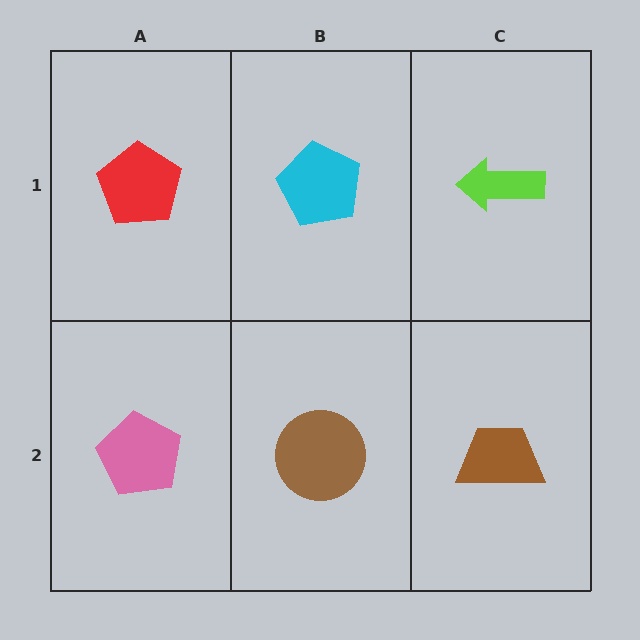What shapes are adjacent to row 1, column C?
A brown trapezoid (row 2, column C), a cyan pentagon (row 1, column B).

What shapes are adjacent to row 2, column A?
A red pentagon (row 1, column A), a brown circle (row 2, column B).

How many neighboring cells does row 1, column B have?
3.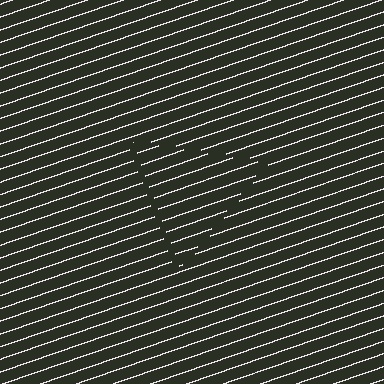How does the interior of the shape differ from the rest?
The interior of the shape contains the same grating, shifted by half a period — the contour is defined by the phase discontinuity where line-ends from the inner and outer gratings abut.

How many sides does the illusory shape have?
3 sides — the line-ends trace a triangle.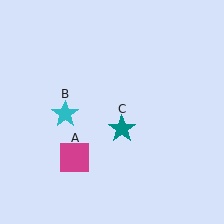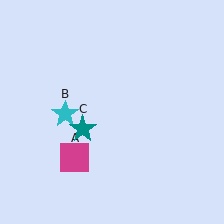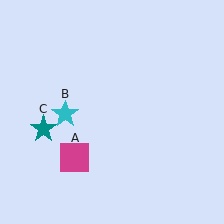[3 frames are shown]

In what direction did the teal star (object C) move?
The teal star (object C) moved left.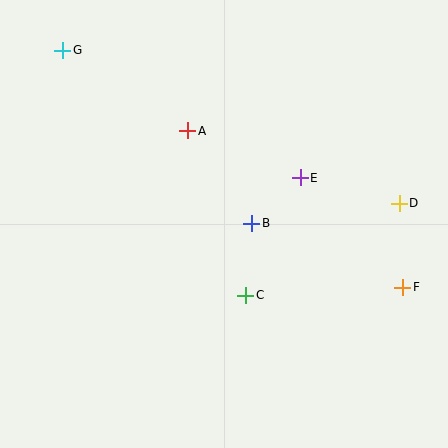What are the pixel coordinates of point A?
Point A is at (188, 131).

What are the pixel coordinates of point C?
Point C is at (246, 295).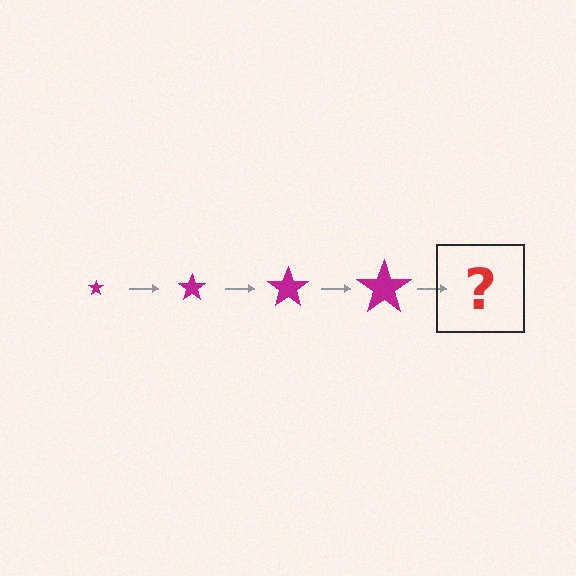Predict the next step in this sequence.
The next step is a magenta star, larger than the previous one.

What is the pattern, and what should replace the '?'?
The pattern is that the star gets progressively larger each step. The '?' should be a magenta star, larger than the previous one.